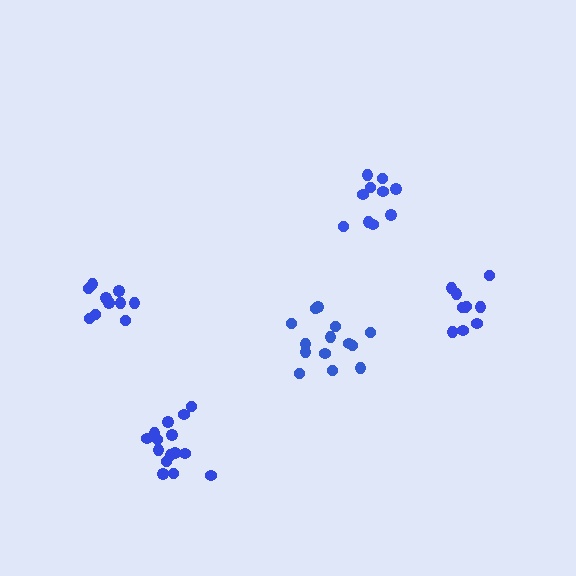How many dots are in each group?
Group 1: 10 dots, Group 2: 14 dots, Group 3: 15 dots, Group 4: 10 dots, Group 5: 10 dots (59 total).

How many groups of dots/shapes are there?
There are 5 groups.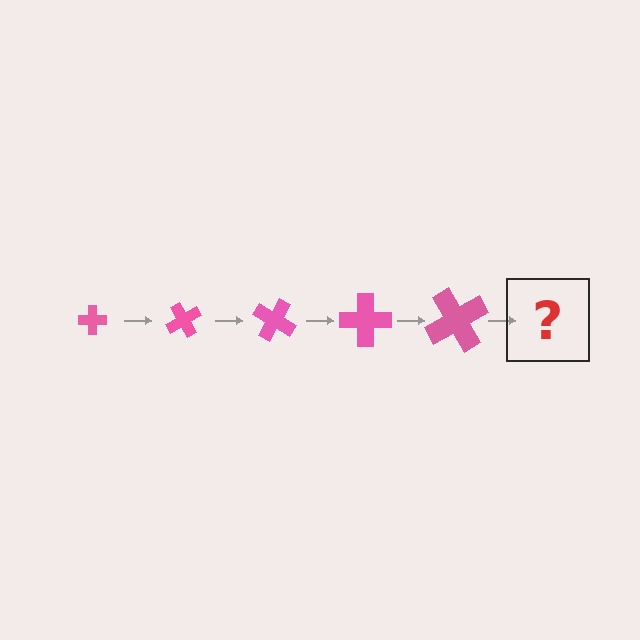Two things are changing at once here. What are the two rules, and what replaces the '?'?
The two rules are that the cross grows larger each step and it rotates 60 degrees each step. The '?' should be a cross, larger than the previous one and rotated 300 degrees from the start.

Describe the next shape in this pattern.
It should be a cross, larger than the previous one and rotated 300 degrees from the start.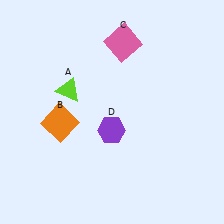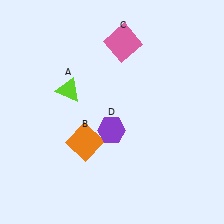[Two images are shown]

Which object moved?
The orange square (B) moved right.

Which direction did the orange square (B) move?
The orange square (B) moved right.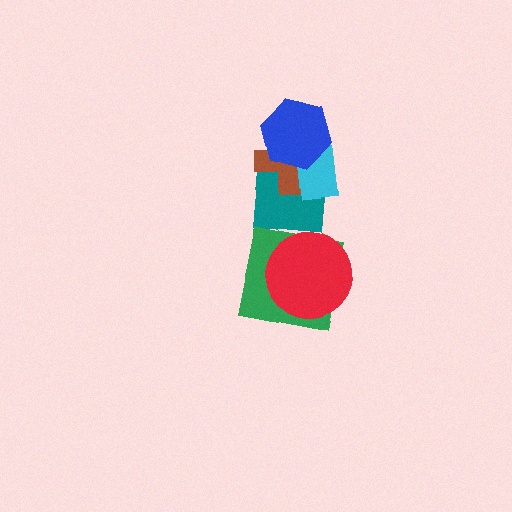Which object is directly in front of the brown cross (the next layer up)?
The cyan rectangle is directly in front of the brown cross.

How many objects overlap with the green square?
1 object overlaps with the green square.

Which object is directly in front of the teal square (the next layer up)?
The brown cross is directly in front of the teal square.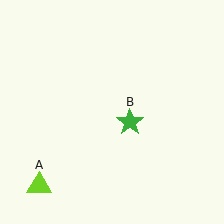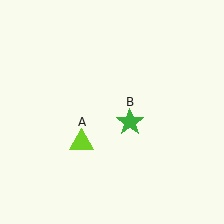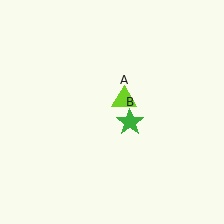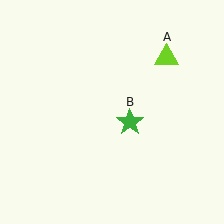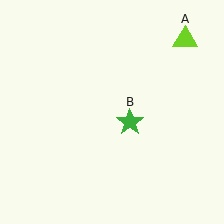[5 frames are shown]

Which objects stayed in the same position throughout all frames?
Green star (object B) remained stationary.